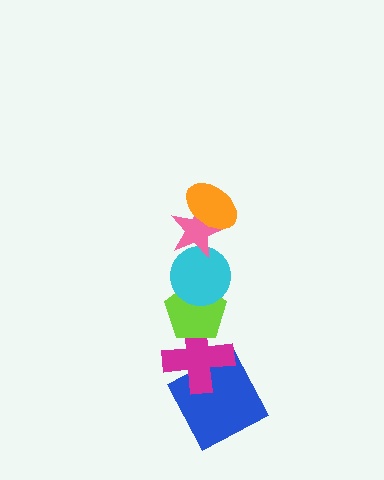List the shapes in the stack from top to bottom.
From top to bottom: the orange ellipse, the pink star, the cyan circle, the lime pentagon, the magenta cross, the blue square.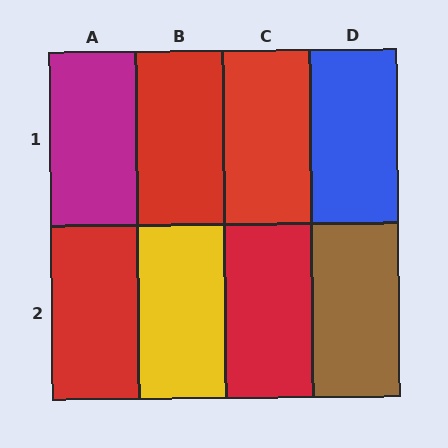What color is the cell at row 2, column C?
Red.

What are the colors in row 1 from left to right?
Magenta, red, red, blue.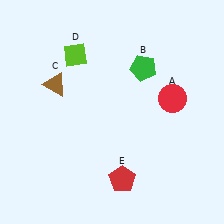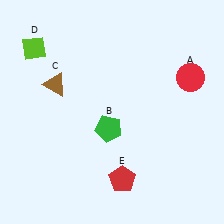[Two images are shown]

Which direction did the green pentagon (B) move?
The green pentagon (B) moved down.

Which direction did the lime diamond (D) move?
The lime diamond (D) moved left.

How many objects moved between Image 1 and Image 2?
3 objects moved between the two images.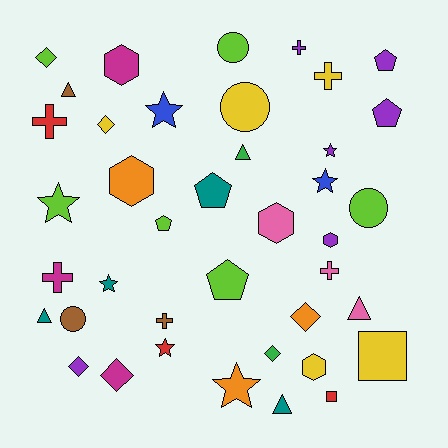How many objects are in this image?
There are 40 objects.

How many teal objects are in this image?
There are 4 teal objects.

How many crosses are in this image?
There are 6 crosses.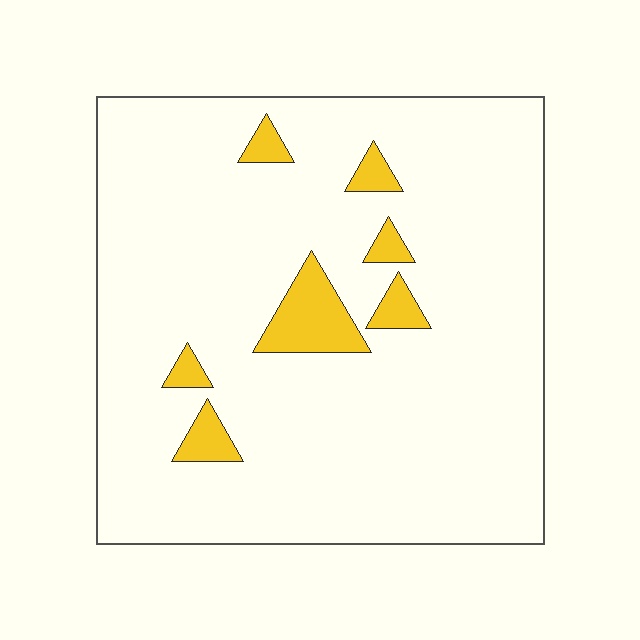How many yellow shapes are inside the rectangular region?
7.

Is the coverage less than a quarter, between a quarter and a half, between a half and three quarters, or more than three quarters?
Less than a quarter.